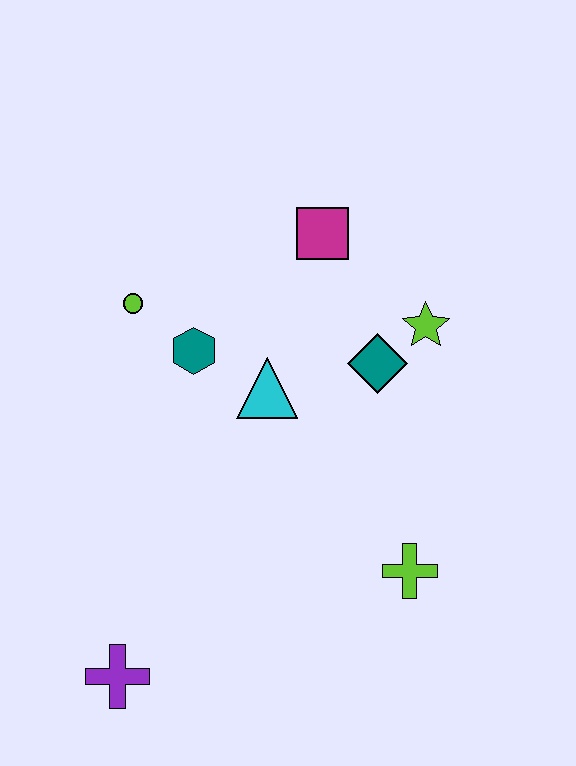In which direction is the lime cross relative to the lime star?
The lime cross is below the lime star.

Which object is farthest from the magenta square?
The purple cross is farthest from the magenta square.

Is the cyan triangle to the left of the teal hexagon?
No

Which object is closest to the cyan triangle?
The teal hexagon is closest to the cyan triangle.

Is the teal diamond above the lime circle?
No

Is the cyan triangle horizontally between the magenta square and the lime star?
No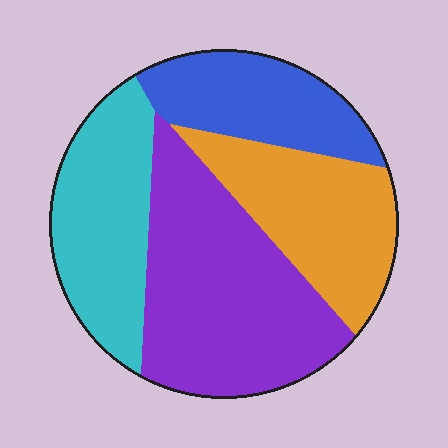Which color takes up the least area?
Blue, at roughly 20%.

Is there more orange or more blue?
Orange.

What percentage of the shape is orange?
Orange covers about 25% of the shape.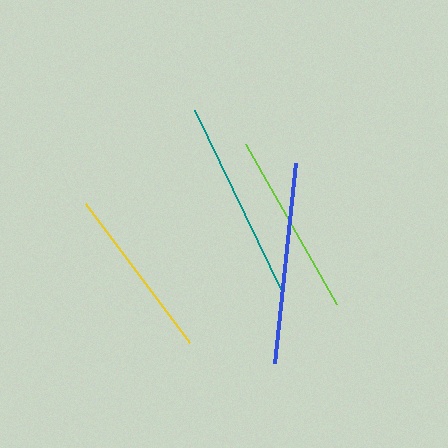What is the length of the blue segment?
The blue segment is approximately 202 pixels long.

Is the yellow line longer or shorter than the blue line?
The blue line is longer than the yellow line.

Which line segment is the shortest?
The yellow line is the shortest at approximately 174 pixels.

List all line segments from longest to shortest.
From longest to shortest: teal, blue, lime, yellow.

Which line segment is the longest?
The teal line is the longest at approximately 203 pixels.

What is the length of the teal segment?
The teal segment is approximately 203 pixels long.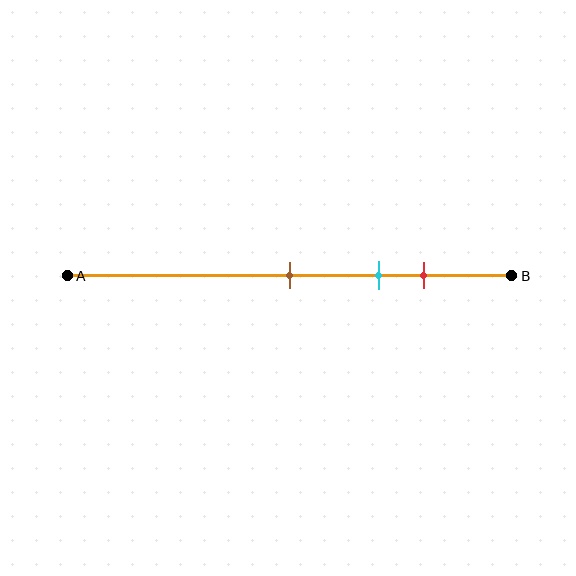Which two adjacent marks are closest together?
The cyan and red marks are the closest adjacent pair.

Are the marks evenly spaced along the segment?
Yes, the marks are approximately evenly spaced.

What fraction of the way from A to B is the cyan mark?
The cyan mark is approximately 70% (0.7) of the way from A to B.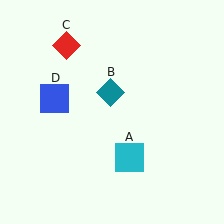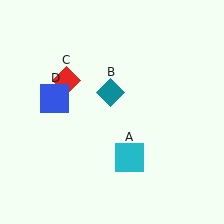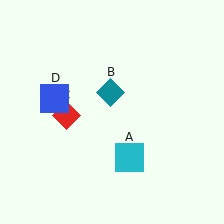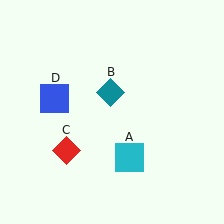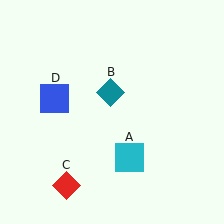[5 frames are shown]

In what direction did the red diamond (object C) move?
The red diamond (object C) moved down.